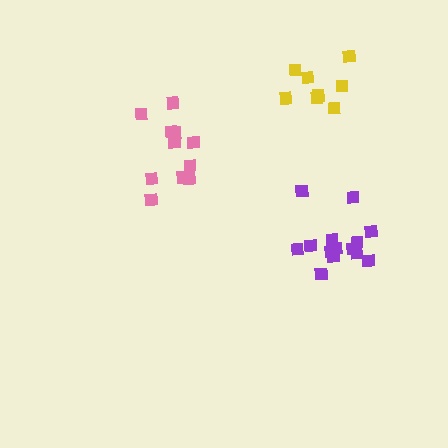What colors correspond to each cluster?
The clusters are colored: pink, purple, yellow.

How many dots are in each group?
Group 1: 11 dots, Group 2: 14 dots, Group 3: 8 dots (33 total).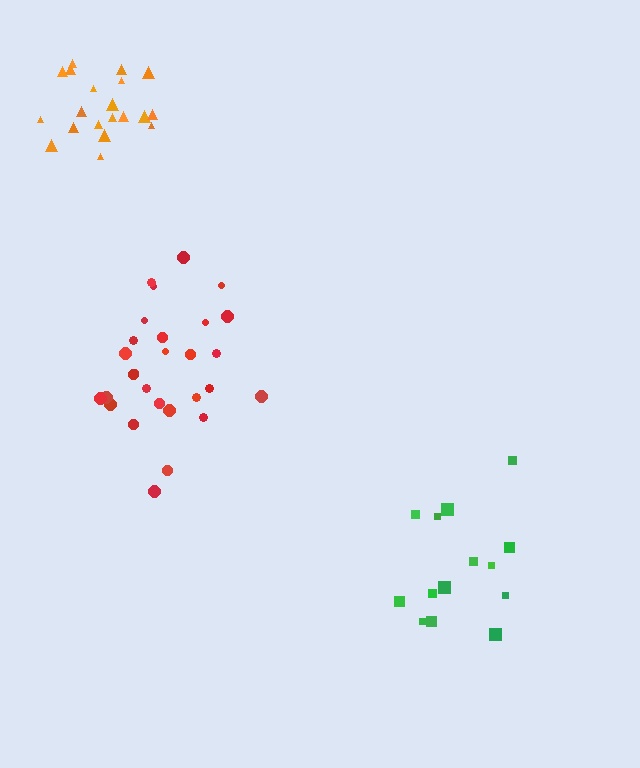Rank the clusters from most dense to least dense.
orange, red, green.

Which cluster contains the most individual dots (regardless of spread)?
Red (28).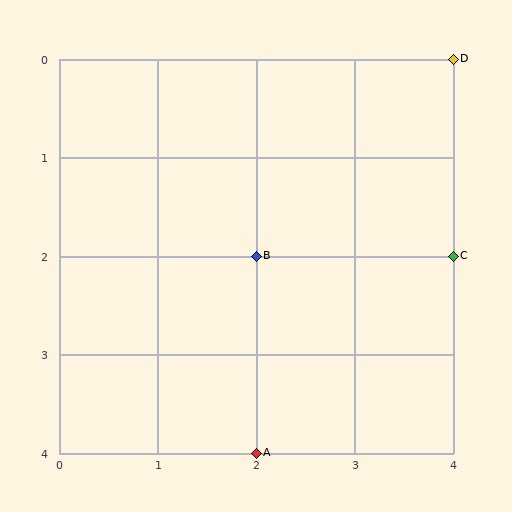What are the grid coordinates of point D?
Point D is at grid coordinates (4, 0).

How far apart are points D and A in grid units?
Points D and A are 2 columns and 4 rows apart (about 4.5 grid units diagonally).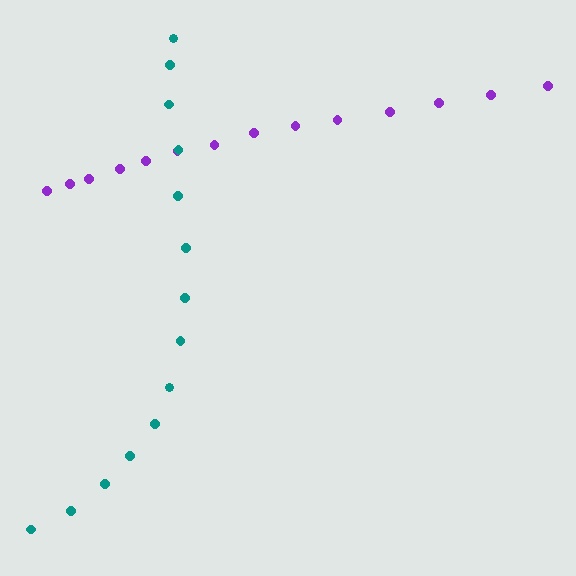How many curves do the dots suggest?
There are 2 distinct paths.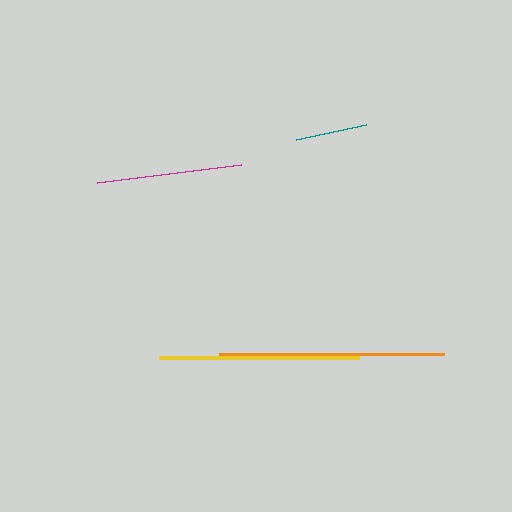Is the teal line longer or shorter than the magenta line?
The magenta line is longer than the teal line.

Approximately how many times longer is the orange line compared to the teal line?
The orange line is approximately 3.1 times the length of the teal line.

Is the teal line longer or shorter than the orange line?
The orange line is longer than the teal line.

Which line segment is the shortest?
The teal line is the shortest at approximately 72 pixels.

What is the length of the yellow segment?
The yellow segment is approximately 201 pixels long.